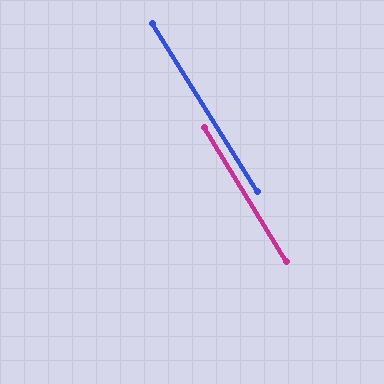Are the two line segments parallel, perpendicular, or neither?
Parallel — their directions differ by only 0.7°.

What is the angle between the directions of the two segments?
Approximately 1 degree.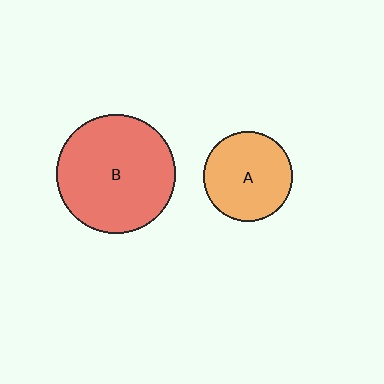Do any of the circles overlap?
No, none of the circles overlap.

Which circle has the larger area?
Circle B (red).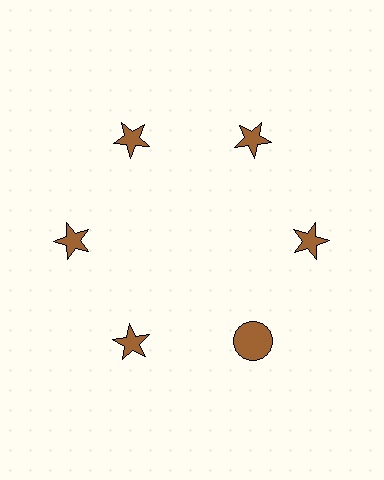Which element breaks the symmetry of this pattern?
The brown circle at roughly the 5 o'clock position breaks the symmetry. All other shapes are brown stars.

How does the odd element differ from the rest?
It has a different shape: circle instead of star.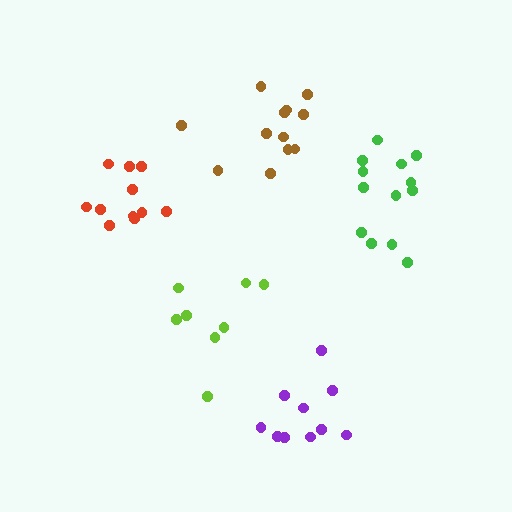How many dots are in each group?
Group 1: 8 dots, Group 2: 10 dots, Group 3: 13 dots, Group 4: 11 dots, Group 5: 12 dots (54 total).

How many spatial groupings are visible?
There are 5 spatial groupings.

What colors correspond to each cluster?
The clusters are colored: lime, purple, green, red, brown.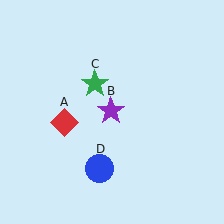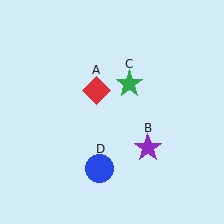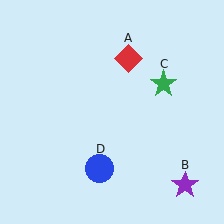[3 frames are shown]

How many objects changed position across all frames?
3 objects changed position: red diamond (object A), purple star (object B), green star (object C).